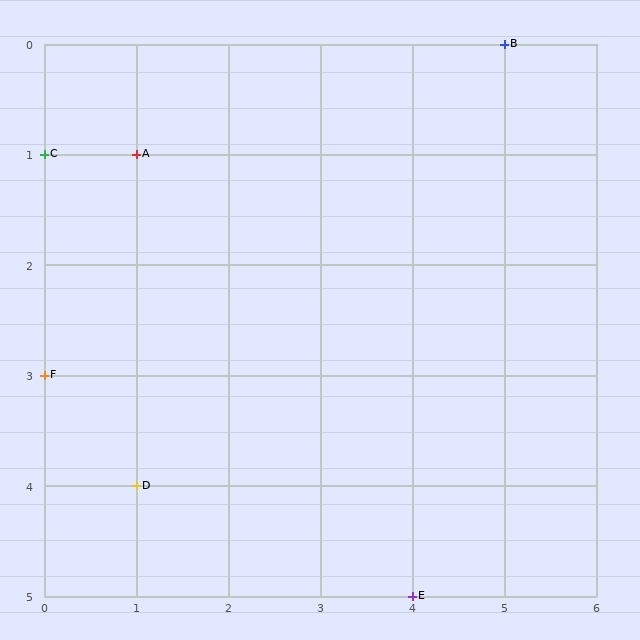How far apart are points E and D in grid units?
Points E and D are 3 columns and 1 row apart (about 3.2 grid units diagonally).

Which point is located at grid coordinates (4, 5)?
Point E is at (4, 5).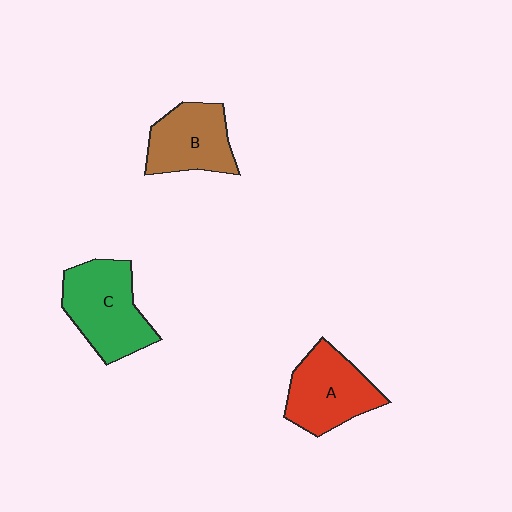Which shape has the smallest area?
Shape B (brown).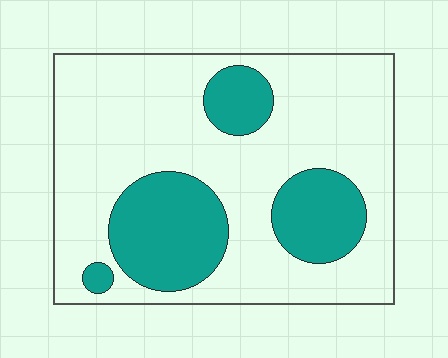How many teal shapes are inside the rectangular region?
4.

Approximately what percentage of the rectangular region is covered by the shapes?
Approximately 25%.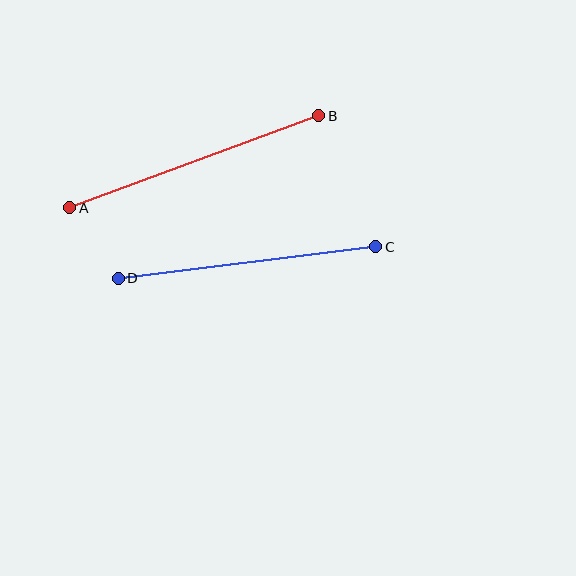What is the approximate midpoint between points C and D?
The midpoint is at approximately (247, 263) pixels.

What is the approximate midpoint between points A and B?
The midpoint is at approximately (194, 162) pixels.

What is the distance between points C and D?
The distance is approximately 259 pixels.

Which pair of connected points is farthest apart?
Points A and B are farthest apart.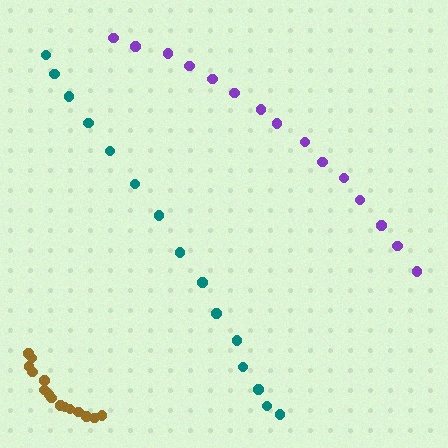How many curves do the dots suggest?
There are 3 distinct paths.